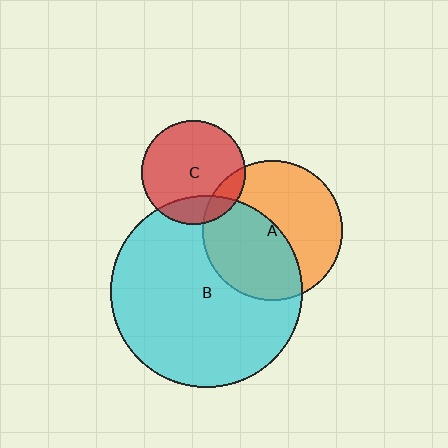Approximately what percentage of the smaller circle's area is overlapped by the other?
Approximately 20%.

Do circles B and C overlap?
Yes.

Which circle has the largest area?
Circle B (cyan).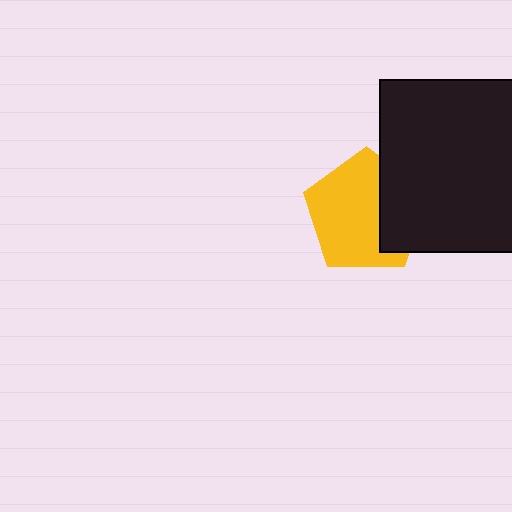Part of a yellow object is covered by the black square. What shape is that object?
It is a pentagon.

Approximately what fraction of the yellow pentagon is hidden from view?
Roughly 32% of the yellow pentagon is hidden behind the black square.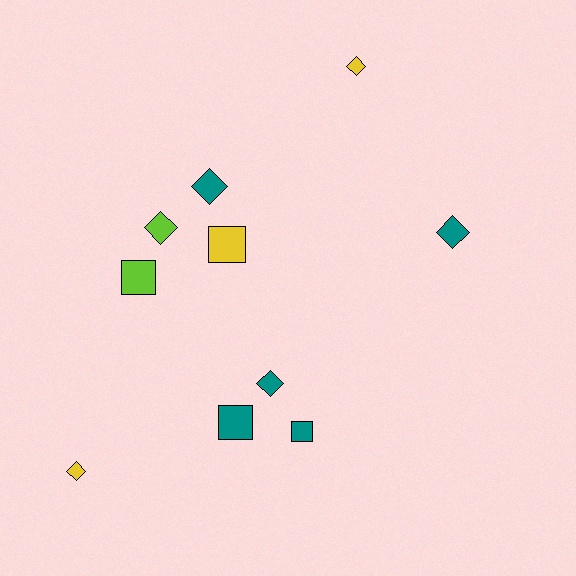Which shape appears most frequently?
Diamond, with 6 objects.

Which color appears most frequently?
Teal, with 5 objects.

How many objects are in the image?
There are 10 objects.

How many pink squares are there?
There are no pink squares.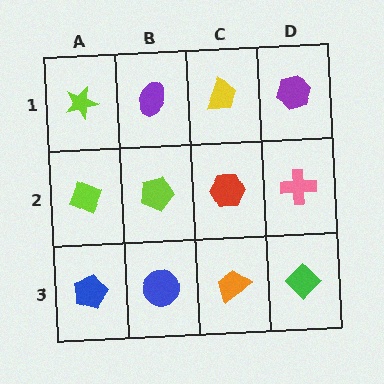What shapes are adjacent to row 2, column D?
A purple hexagon (row 1, column D), a green diamond (row 3, column D), a red hexagon (row 2, column C).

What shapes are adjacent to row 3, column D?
A pink cross (row 2, column D), an orange trapezoid (row 3, column C).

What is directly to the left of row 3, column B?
A blue pentagon.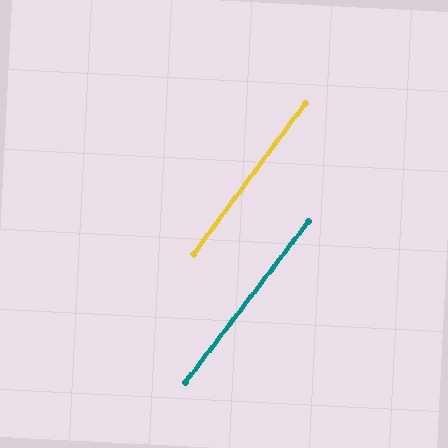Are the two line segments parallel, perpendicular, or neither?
Parallel — their directions differ by only 0.8°.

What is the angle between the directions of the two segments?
Approximately 1 degree.